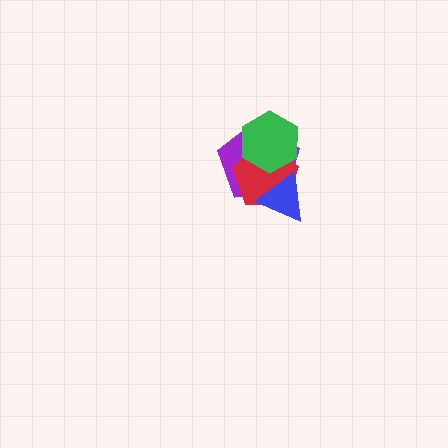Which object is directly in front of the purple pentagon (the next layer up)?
The red pentagon is directly in front of the purple pentagon.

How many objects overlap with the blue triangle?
2 objects overlap with the blue triangle.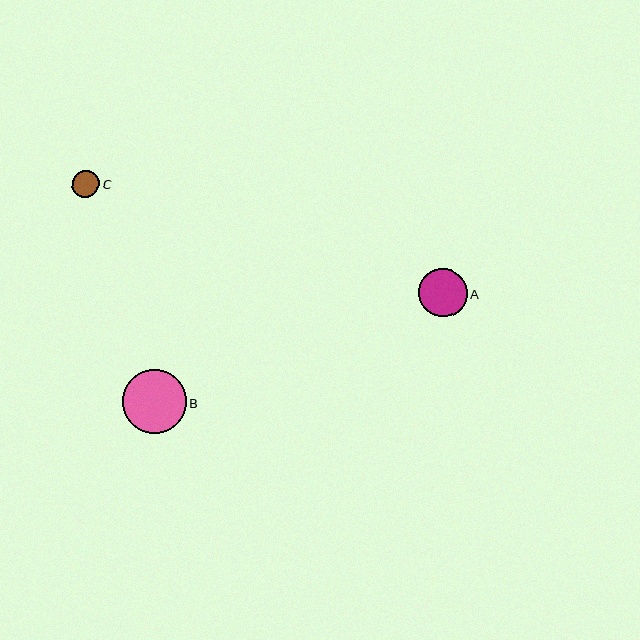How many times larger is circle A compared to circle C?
Circle A is approximately 1.8 times the size of circle C.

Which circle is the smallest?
Circle C is the smallest with a size of approximately 27 pixels.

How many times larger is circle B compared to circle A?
Circle B is approximately 1.3 times the size of circle A.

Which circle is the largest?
Circle B is the largest with a size of approximately 64 pixels.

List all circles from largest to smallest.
From largest to smallest: B, A, C.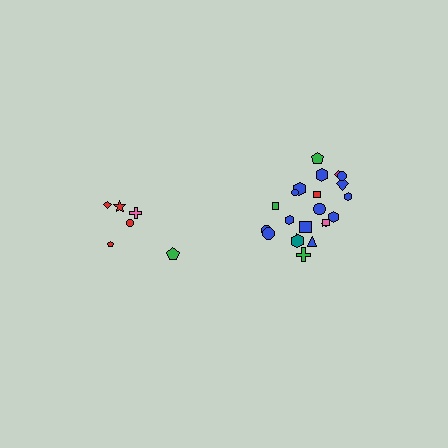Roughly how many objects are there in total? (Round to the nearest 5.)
Roughly 30 objects in total.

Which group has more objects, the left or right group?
The right group.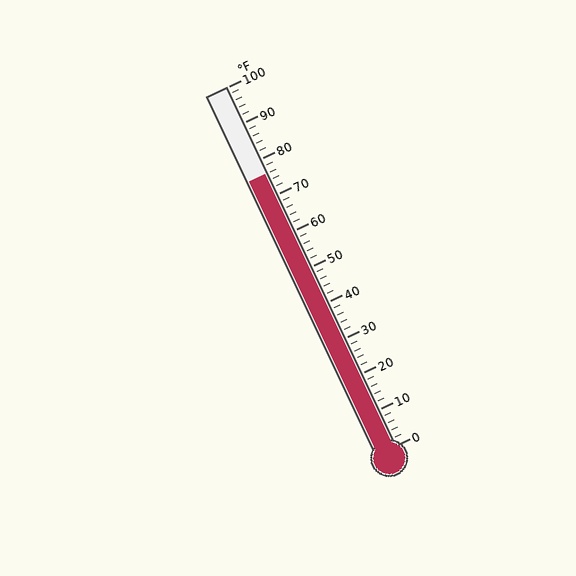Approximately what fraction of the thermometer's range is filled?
The thermometer is filled to approximately 75% of its range.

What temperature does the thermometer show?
The thermometer shows approximately 76°F.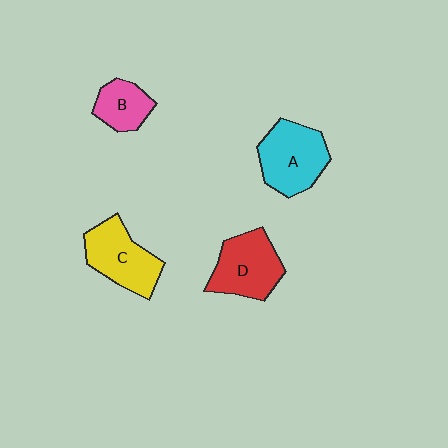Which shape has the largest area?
Shape A (cyan).